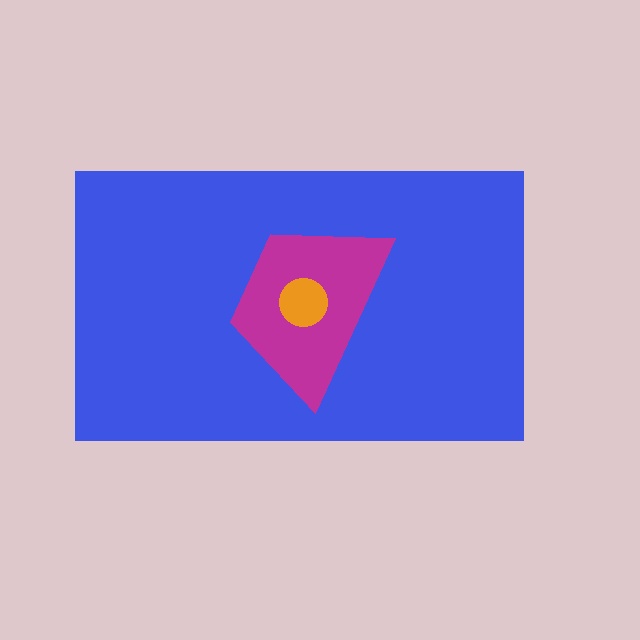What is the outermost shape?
The blue rectangle.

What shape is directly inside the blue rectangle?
The magenta trapezoid.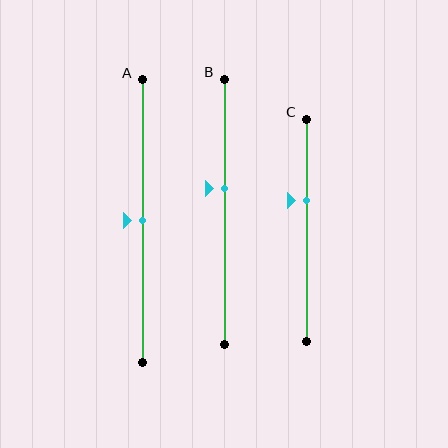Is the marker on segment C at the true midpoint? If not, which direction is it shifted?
No, the marker on segment C is shifted upward by about 13% of the segment length.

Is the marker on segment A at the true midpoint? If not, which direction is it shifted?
Yes, the marker on segment A is at the true midpoint.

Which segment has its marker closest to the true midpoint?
Segment A has its marker closest to the true midpoint.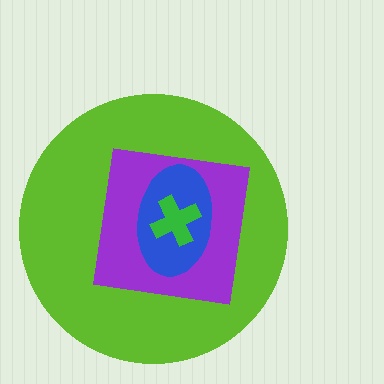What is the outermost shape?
The lime circle.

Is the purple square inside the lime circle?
Yes.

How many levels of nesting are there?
4.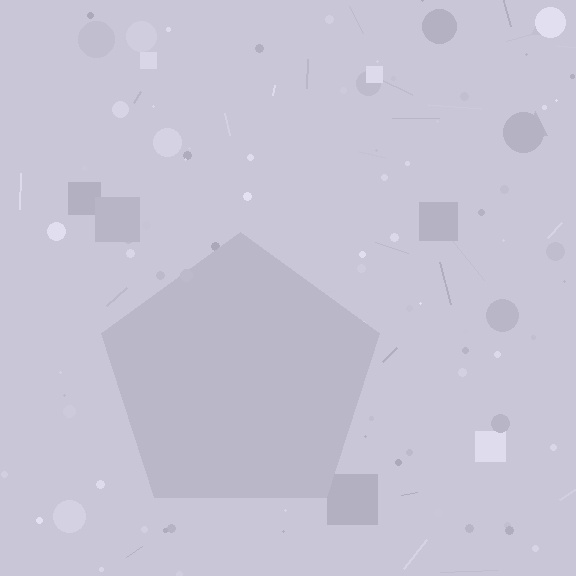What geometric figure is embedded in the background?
A pentagon is embedded in the background.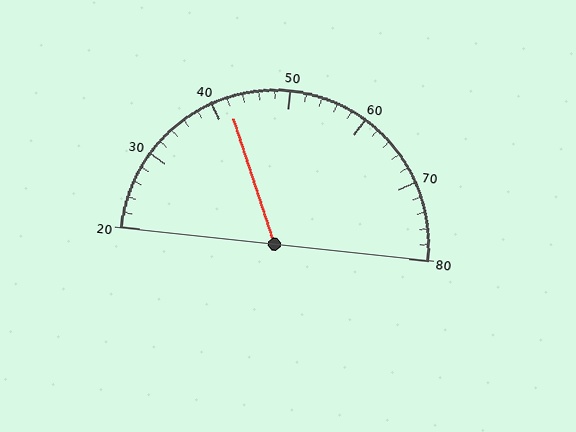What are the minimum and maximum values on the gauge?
The gauge ranges from 20 to 80.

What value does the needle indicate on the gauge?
The needle indicates approximately 42.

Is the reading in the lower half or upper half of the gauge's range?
The reading is in the lower half of the range (20 to 80).